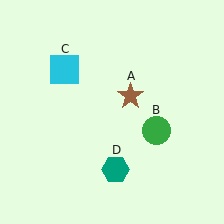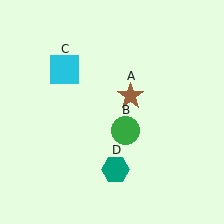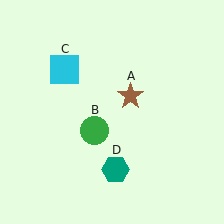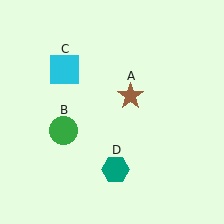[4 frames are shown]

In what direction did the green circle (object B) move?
The green circle (object B) moved left.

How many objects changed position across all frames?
1 object changed position: green circle (object B).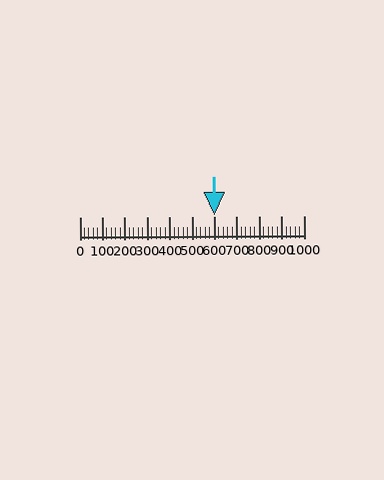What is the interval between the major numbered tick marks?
The major tick marks are spaced 100 units apart.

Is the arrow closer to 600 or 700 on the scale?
The arrow is closer to 600.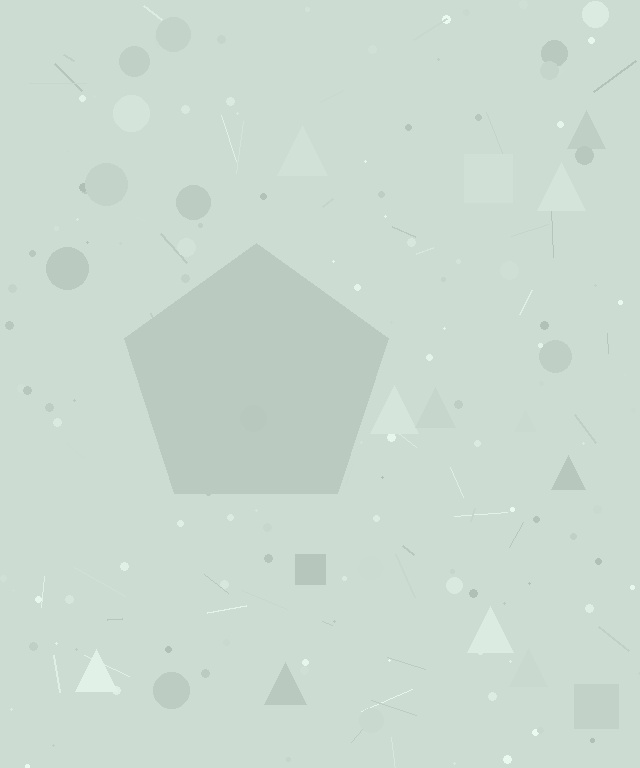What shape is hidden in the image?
A pentagon is hidden in the image.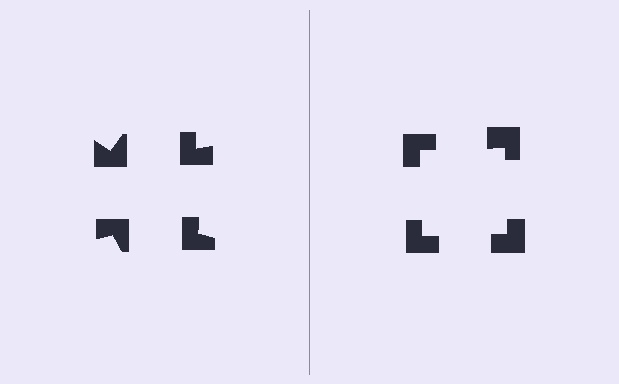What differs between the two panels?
The notched squares are positioned identically on both sides; only the wedge orientations differ. On the right they align to a square; on the left they are misaligned.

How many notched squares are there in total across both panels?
8 — 4 on each side.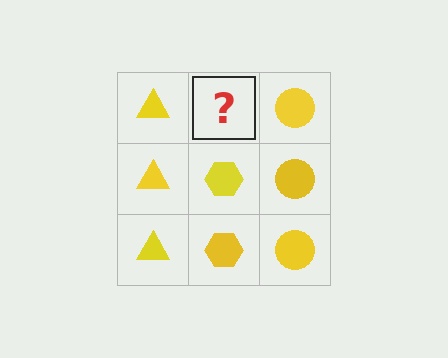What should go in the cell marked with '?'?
The missing cell should contain a yellow hexagon.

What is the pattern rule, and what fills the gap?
The rule is that each column has a consistent shape. The gap should be filled with a yellow hexagon.